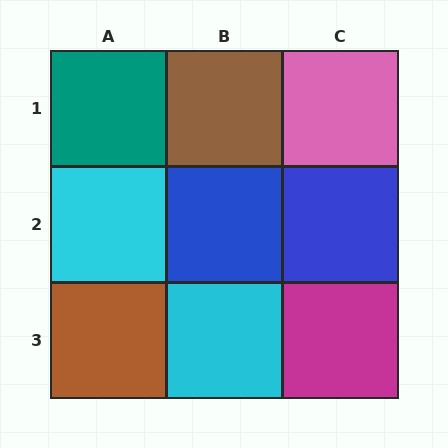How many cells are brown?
2 cells are brown.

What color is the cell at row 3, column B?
Cyan.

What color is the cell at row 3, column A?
Brown.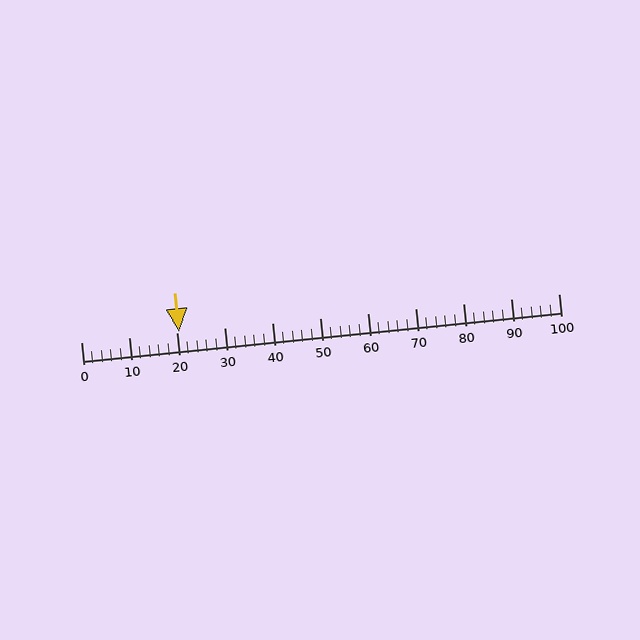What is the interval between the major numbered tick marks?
The major tick marks are spaced 10 units apart.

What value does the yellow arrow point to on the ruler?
The yellow arrow points to approximately 20.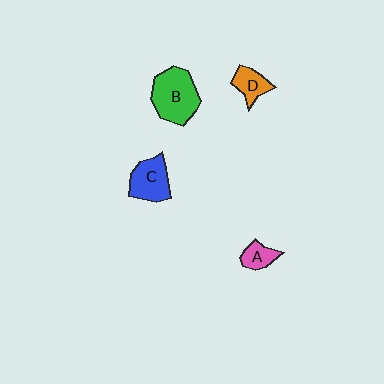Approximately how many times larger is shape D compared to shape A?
Approximately 1.3 times.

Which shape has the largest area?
Shape B (green).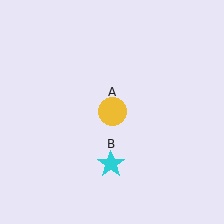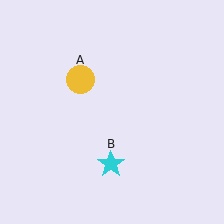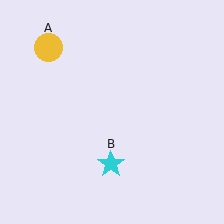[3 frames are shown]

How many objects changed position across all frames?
1 object changed position: yellow circle (object A).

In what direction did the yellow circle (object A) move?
The yellow circle (object A) moved up and to the left.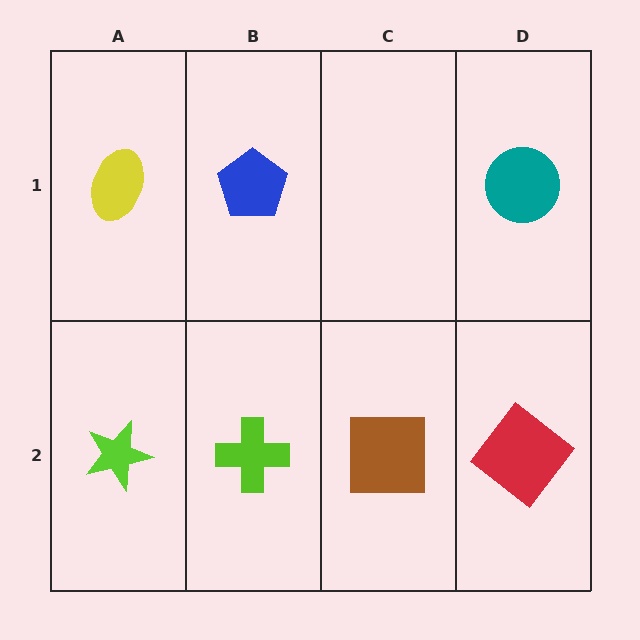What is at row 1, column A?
A yellow ellipse.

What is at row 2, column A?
A lime star.